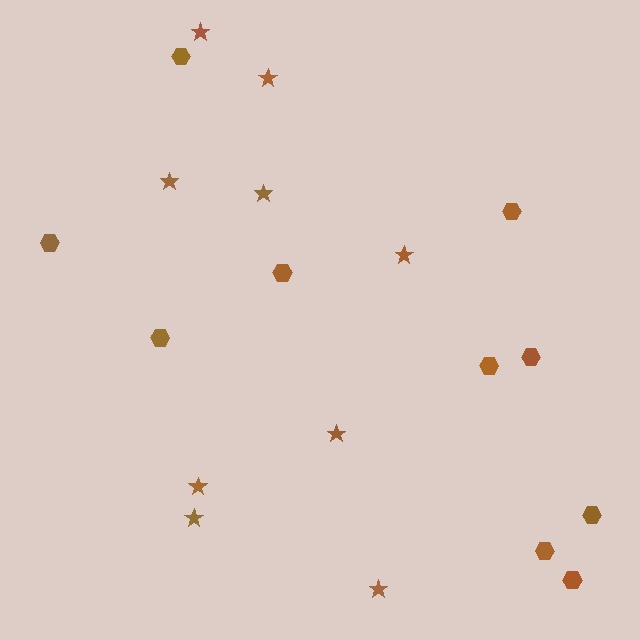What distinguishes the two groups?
There are 2 groups: one group of stars (9) and one group of hexagons (10).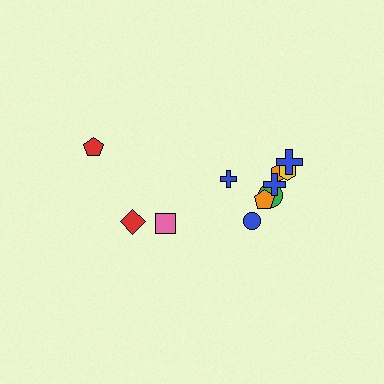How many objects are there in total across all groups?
There are 11 objects.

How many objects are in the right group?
There are 8 objects.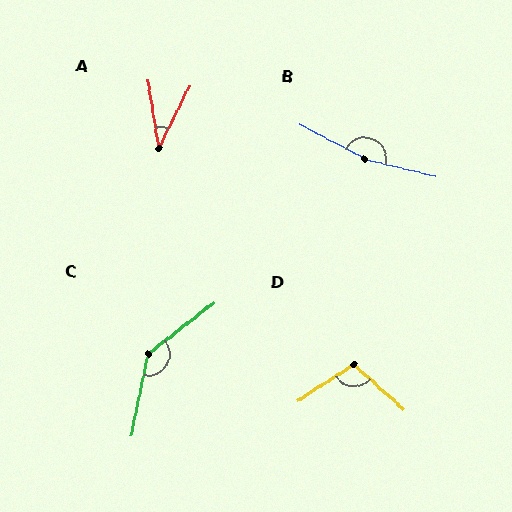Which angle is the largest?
B, at approximately 166 degrees.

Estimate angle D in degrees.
Approximately 105 degrees.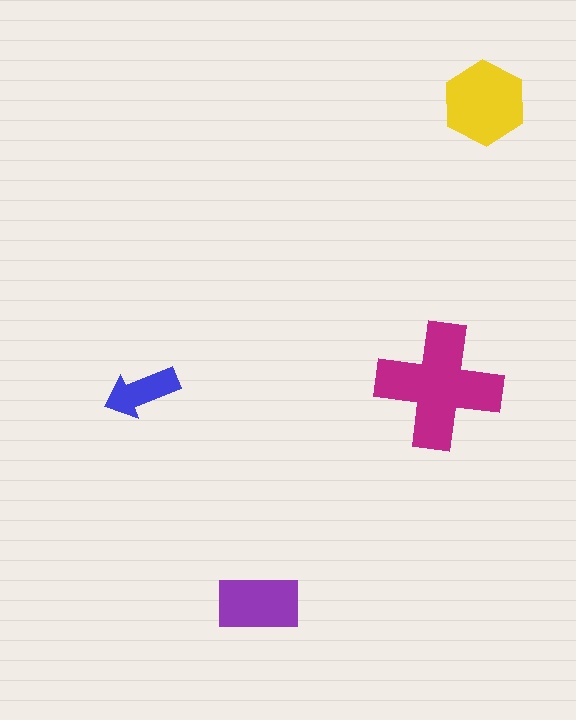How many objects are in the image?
There are 4 objects in the image.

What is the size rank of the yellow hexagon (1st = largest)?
2nd.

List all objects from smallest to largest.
The blue arrow, the purple rectangle, the yellow hexagon, the magenta cross.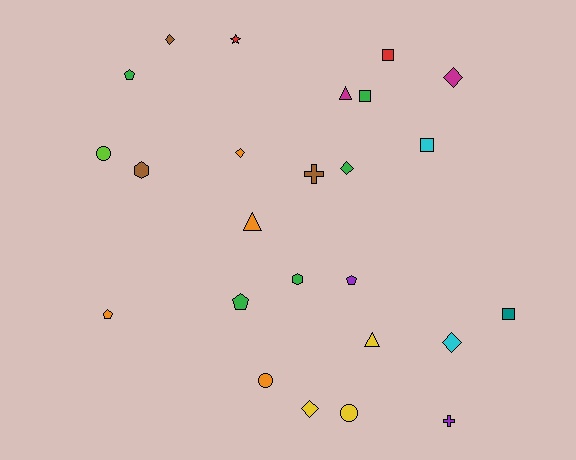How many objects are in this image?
There are 25 objects.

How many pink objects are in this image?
There are no pink objects.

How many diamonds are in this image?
There are 6 diamonds.